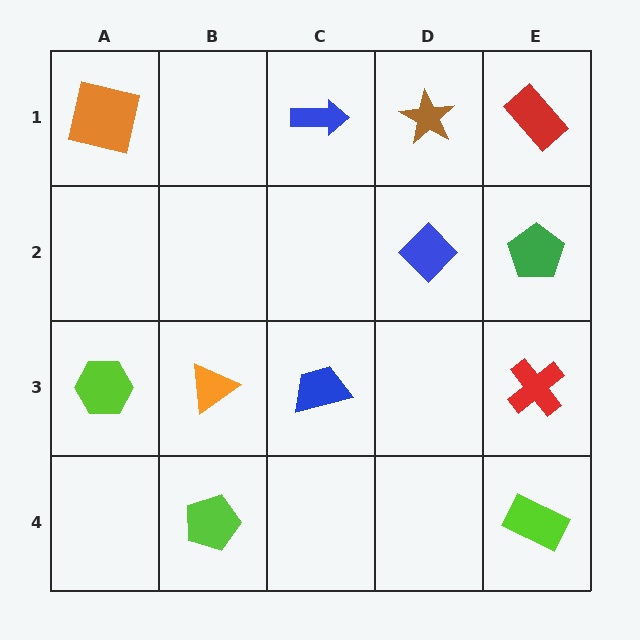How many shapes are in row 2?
2 shapes.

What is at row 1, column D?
A brown star.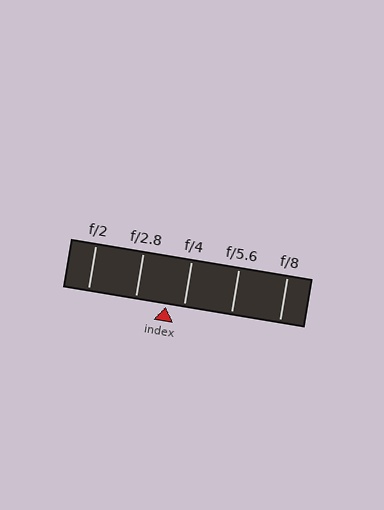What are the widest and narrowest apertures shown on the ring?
The widest aperture shown is f/2 and the narrowest is f/8.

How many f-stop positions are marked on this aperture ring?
There are 5 f-stop positions marked.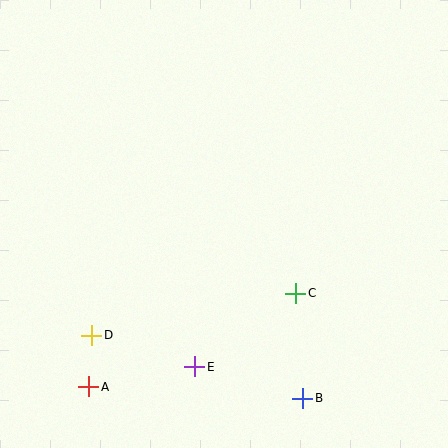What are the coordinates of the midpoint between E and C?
The midpoint between E and C is at (245, 330).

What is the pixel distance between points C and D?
The distance between C and D is 208 pixels.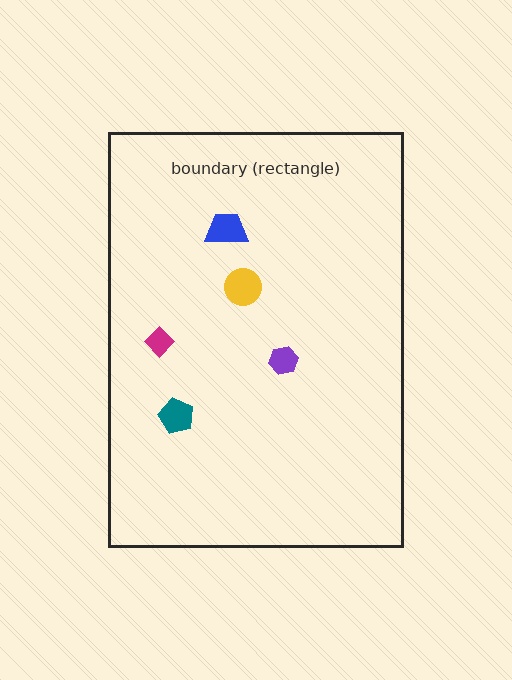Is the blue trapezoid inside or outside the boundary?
Inside.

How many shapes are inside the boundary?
5 inside, 0 outside.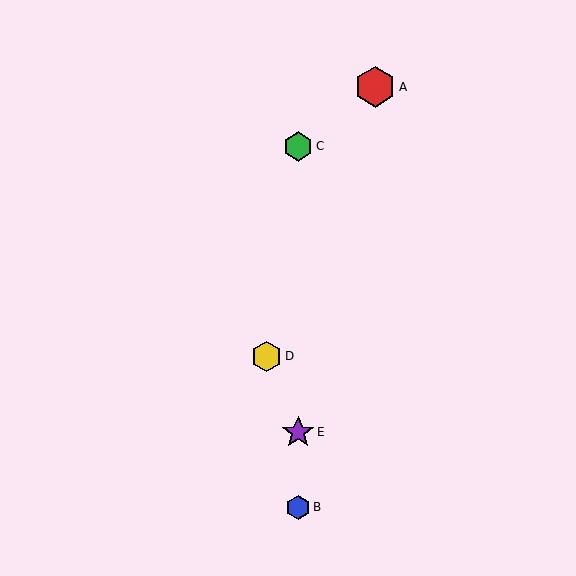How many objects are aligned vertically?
3 objects (B, C, E) are aligned vertically.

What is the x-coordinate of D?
Object D is at x≈267.